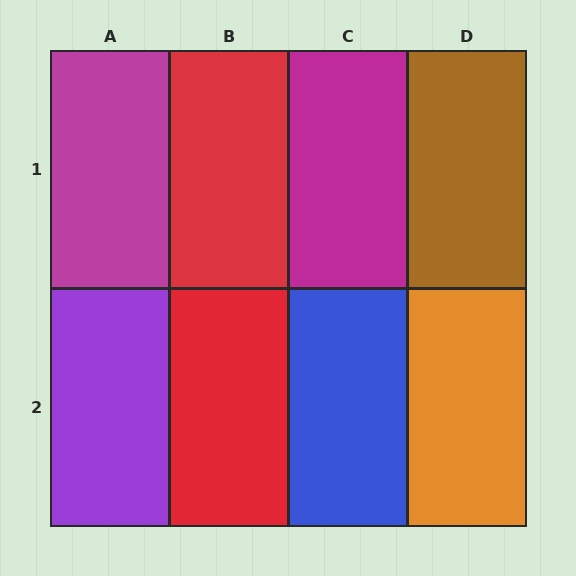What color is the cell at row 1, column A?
Magenta.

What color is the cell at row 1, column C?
Magenta.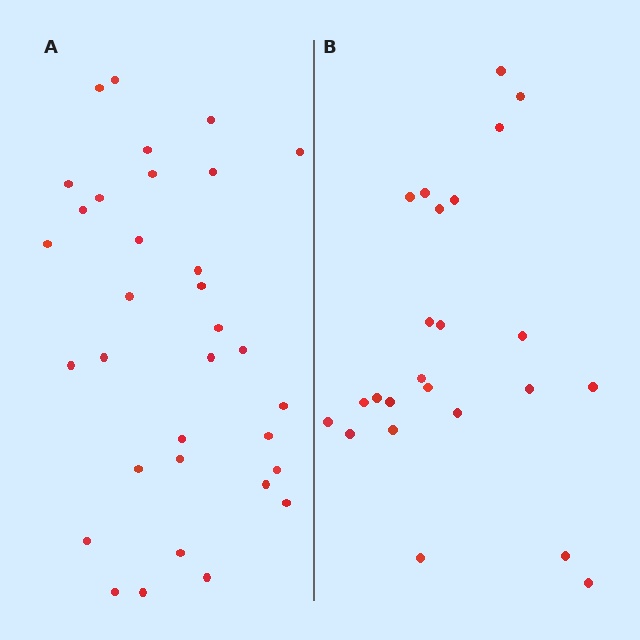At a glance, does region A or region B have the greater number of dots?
Region A (the left region) has more dots.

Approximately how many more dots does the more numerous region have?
Region A has roughly 8 or so more dots than region B.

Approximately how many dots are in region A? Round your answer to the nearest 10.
About 30 dots. (The exact count is 33, which rounds to 30.)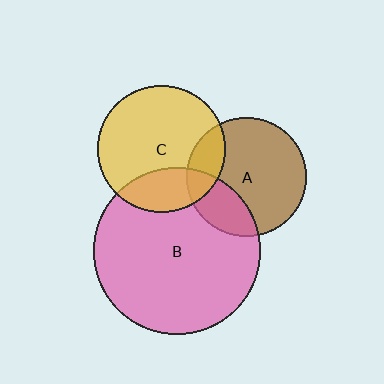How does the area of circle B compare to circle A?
Approximately 2.0 times.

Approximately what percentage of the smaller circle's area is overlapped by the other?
Approximately 25%.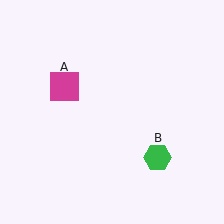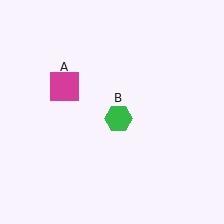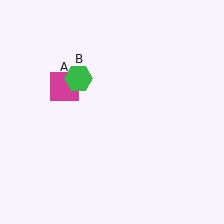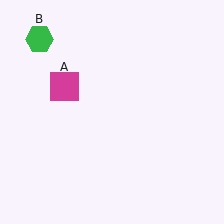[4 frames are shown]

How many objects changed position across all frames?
1 object changed position: green hexagon (object B).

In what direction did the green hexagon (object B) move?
The green hexagon (object B) moved up and to the left.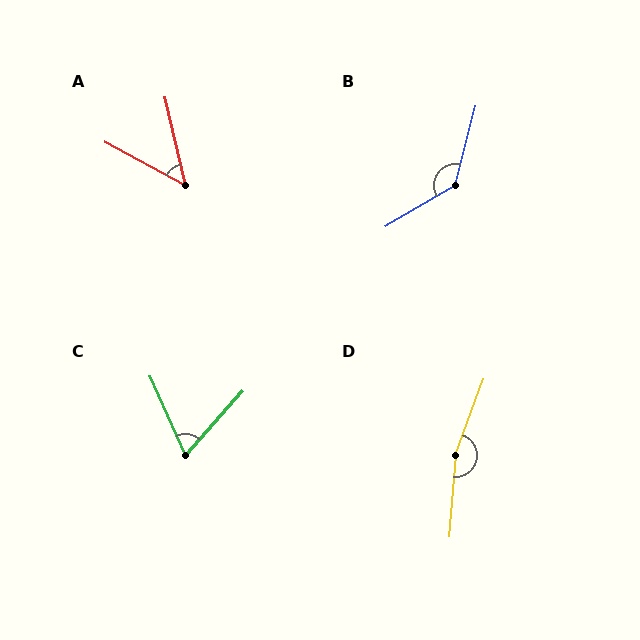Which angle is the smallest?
A, at approximately 49 degrees.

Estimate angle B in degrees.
Approximately 135 degrees.